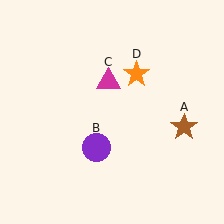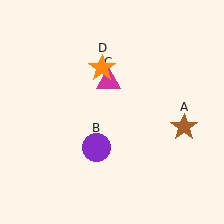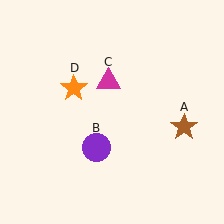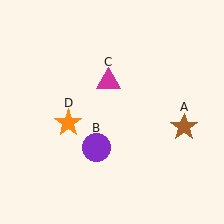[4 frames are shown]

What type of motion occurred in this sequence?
The orange star (object D) rotated counterclockwise around the center of the scene.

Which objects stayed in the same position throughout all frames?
Brown star (object A) and purple circle (object B) and magenta triangle (object C) remained stationary.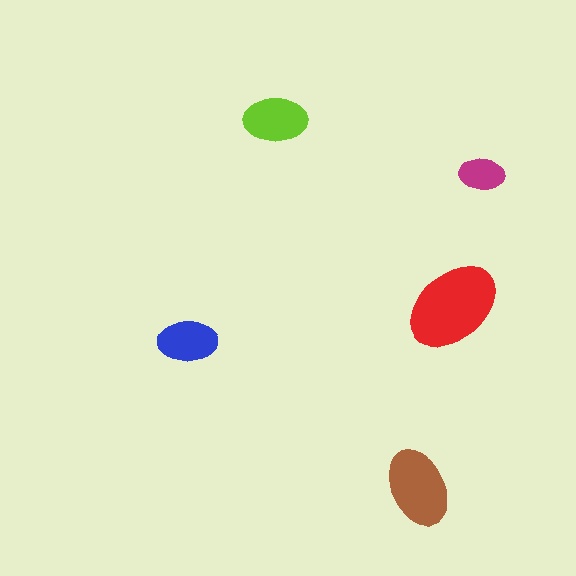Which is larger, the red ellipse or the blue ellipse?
The red one.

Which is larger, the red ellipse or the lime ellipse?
The red one.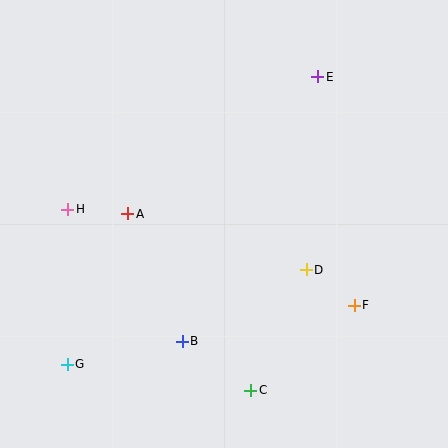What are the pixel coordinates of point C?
Point C is at (251, 390).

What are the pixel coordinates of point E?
Point E is at (318, 77).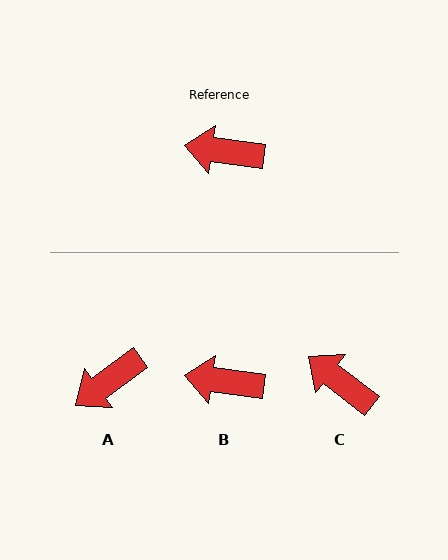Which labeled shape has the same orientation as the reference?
B.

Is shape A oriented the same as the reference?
No, it is off by about 45 degrees.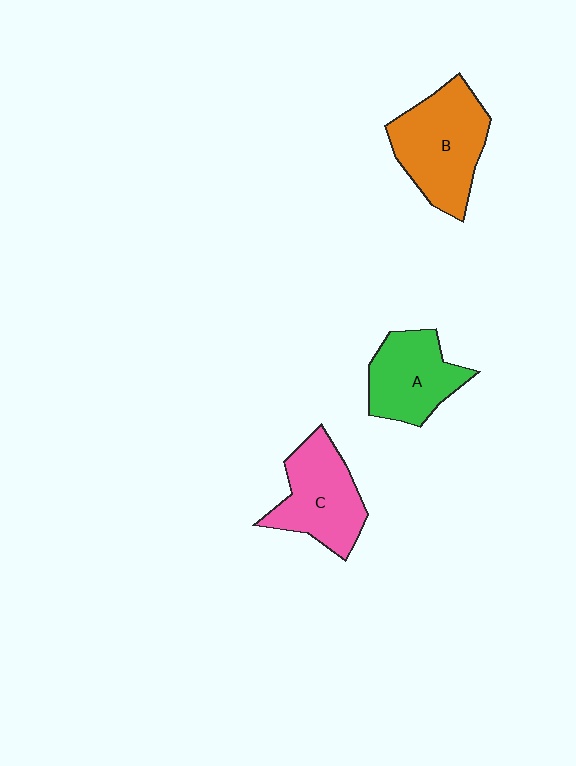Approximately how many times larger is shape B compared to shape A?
Approximately 1.3 times.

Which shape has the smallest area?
Shape A (green).